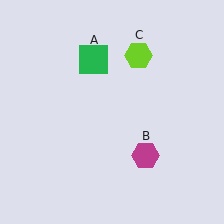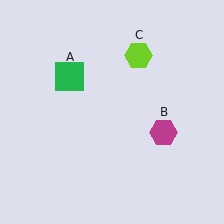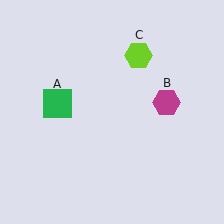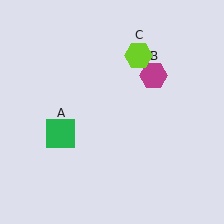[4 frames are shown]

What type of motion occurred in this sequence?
The green square (object A), magenta hexagon (object B) rotated counterclockwise around the center of the scene.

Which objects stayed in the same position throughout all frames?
Lime hexagon (object C) remained stationary.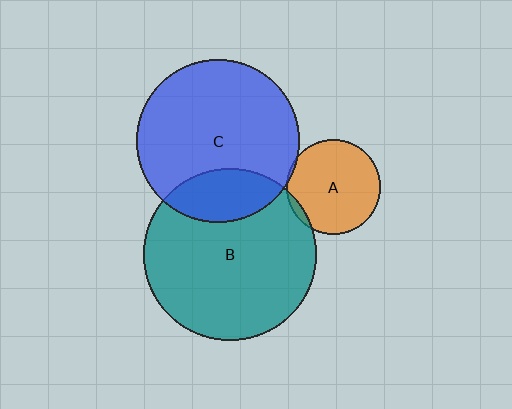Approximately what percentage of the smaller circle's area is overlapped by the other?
Approximately 20%.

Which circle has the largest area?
Circle B (teal).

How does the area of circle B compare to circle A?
Approximately 3.3 times.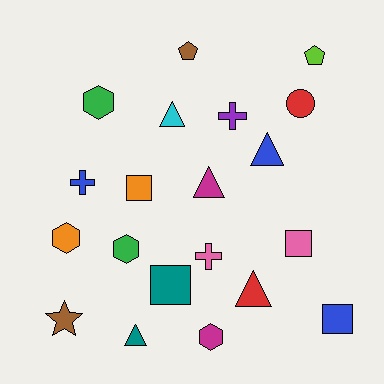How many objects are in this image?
There are 20 objects.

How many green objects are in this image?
There are 2 green objects.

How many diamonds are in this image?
There are no diamonds.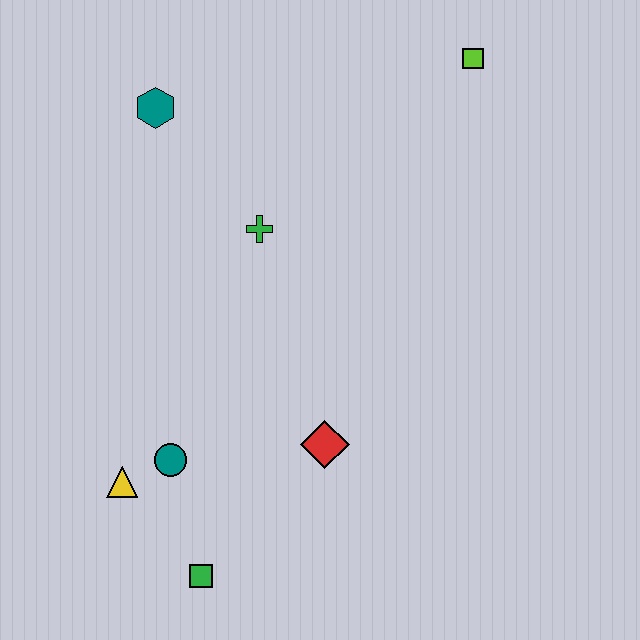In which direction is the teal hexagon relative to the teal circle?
The teal hexagon is above the teal circle.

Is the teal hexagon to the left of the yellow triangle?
No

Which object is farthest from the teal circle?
The lime square is farthest from the teal circle.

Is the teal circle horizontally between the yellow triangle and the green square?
Yes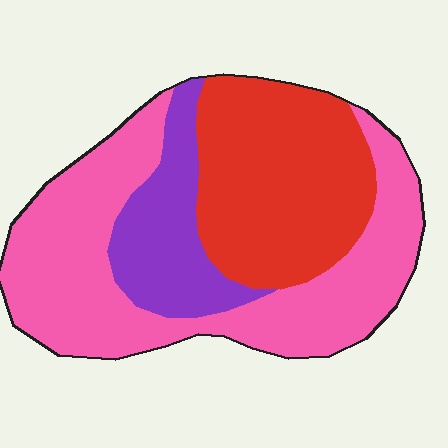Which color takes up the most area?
Pink, at roughly 50%.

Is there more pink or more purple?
Pink.